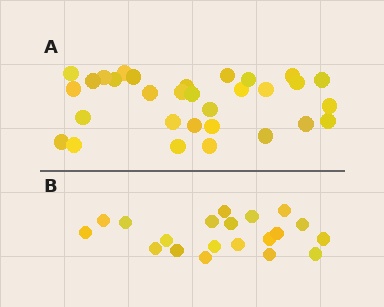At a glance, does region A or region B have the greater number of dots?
Region A (the top region) has more dots.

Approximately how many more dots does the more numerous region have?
Region A has roughly 12 or so more dots than region B.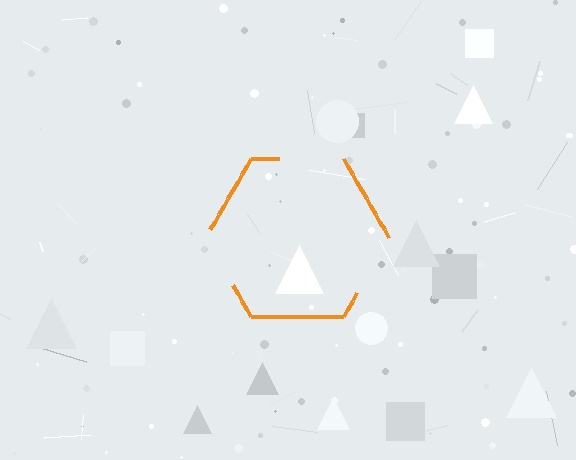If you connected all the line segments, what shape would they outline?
They would outline a hexagon.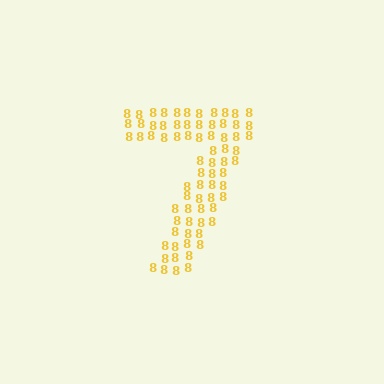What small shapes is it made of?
It is made of small digit 8's.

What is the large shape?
The large shape is the digit 7.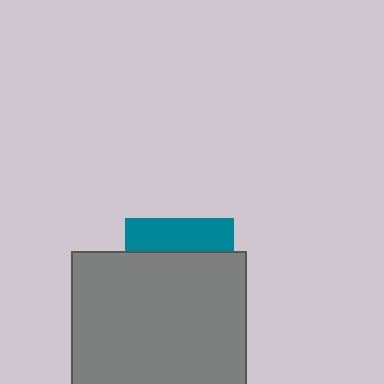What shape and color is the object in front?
The object in front is a gray square.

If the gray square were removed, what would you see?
You would see the complete teal square.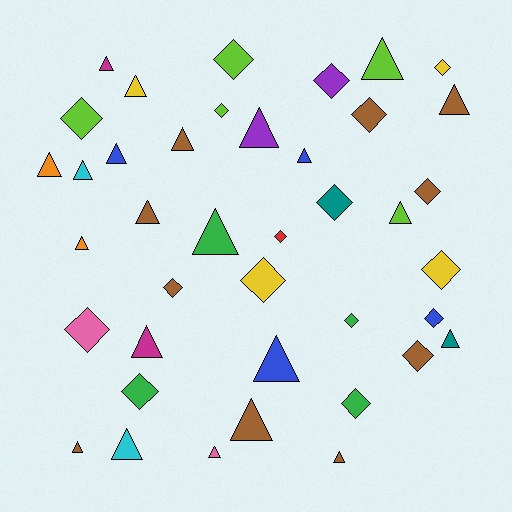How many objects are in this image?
There are 40 objects.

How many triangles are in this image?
There are 22 triangles.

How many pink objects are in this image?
There are 2 pink objects.